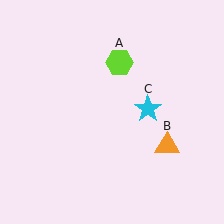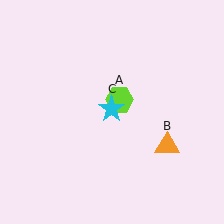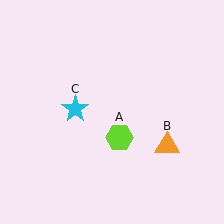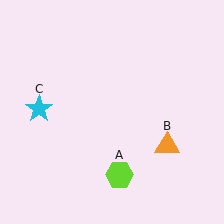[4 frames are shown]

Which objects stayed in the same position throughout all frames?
Orange triangle (object B) remained stationary.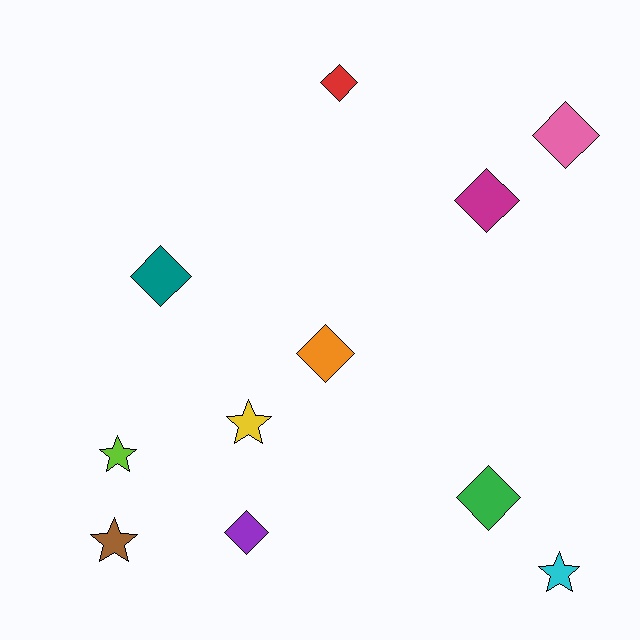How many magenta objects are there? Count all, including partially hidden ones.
There is 1 magenta object.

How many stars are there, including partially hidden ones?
There are 4 stars.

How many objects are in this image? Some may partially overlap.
There are 11 objects.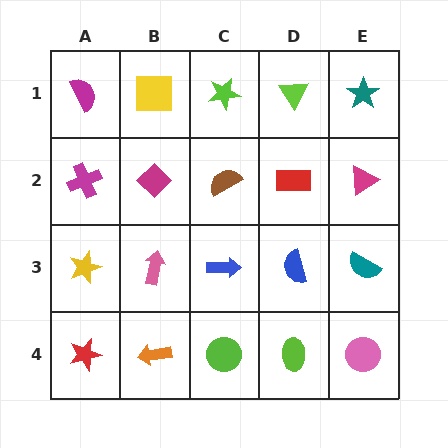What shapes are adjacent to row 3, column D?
A red rectangle (row 2, column D), a lime ellipse (row 4, column D), a blue arrow (row 3, column C), a teal semicircle (row 3, column E).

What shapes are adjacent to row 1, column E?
A magenta triangle (row 2, column E), a lime triangle (row 1, column D).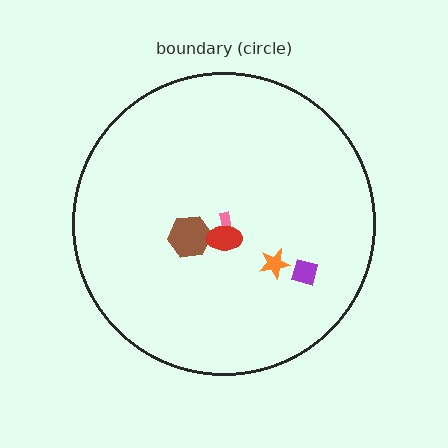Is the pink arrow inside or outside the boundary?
Inside.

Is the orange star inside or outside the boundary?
Inside.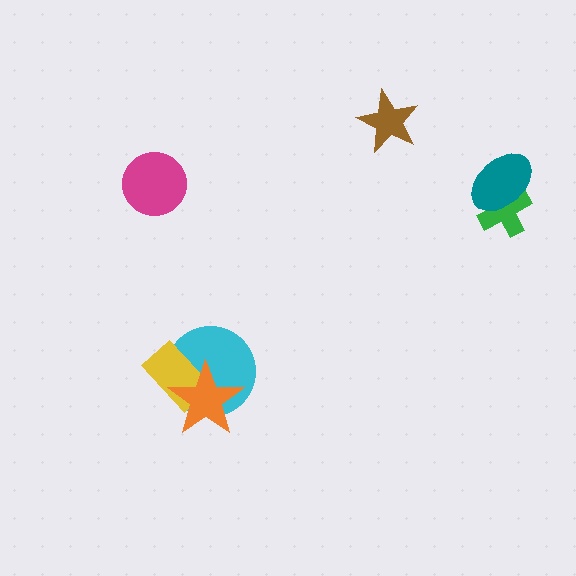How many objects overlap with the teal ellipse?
1 object overlaps with the teal ellipse.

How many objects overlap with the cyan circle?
2 objects overlap with the cyan circle.